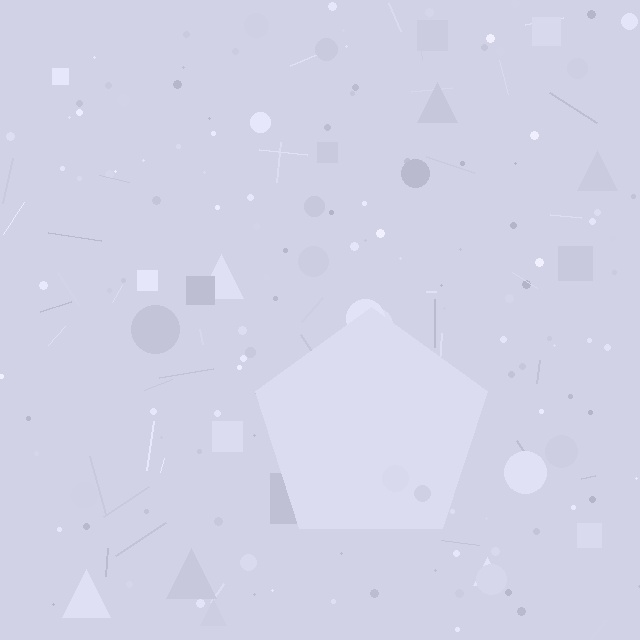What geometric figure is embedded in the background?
A pentagon is embedded in the background.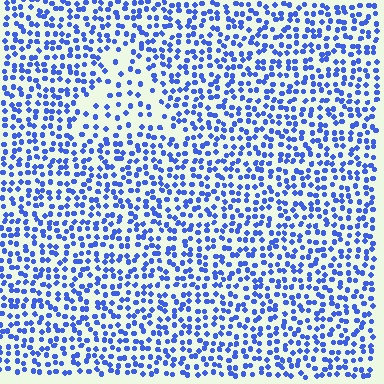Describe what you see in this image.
The image contains small blue elements arranged at two different densities. A triangle-shaped region is visible where the elements are less densely packed than the surrounding area.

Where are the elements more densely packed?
The elements are more densely packed outside the triangle boundary.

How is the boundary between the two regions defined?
The boundary is defined by a change in element density (approximately 2.0x ratio). All elements are the same color, size, and shape.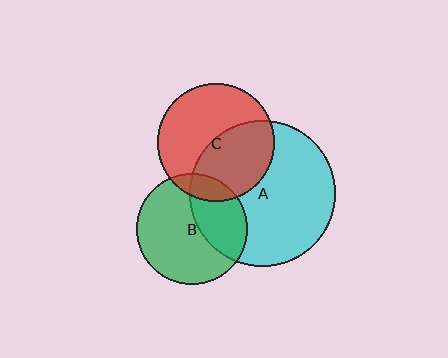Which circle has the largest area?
Circle A (cyan).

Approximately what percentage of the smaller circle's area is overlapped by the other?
Approximately 45%.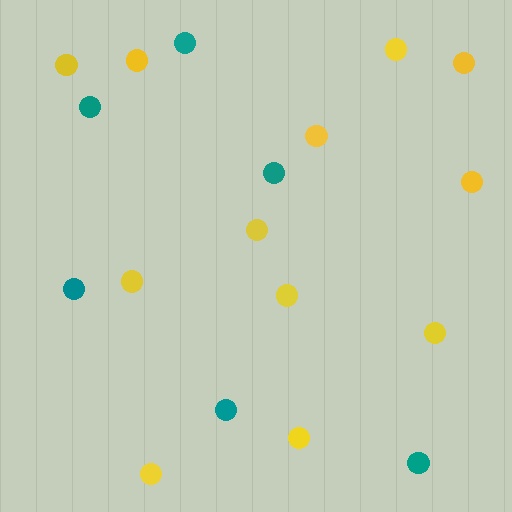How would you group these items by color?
There are 2 groups: one group of yellow circles (12) and one group of teal circles (6).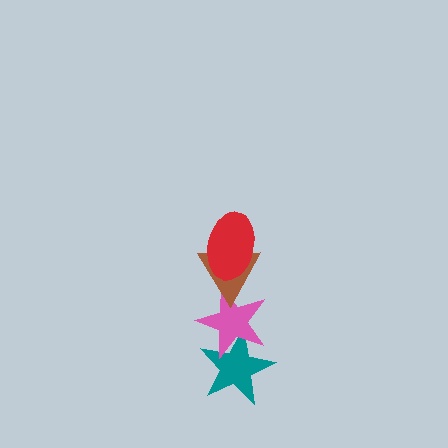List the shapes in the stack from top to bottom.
From top to bottom: the red ellipse, the brown triangle, the pink star, the teal star.